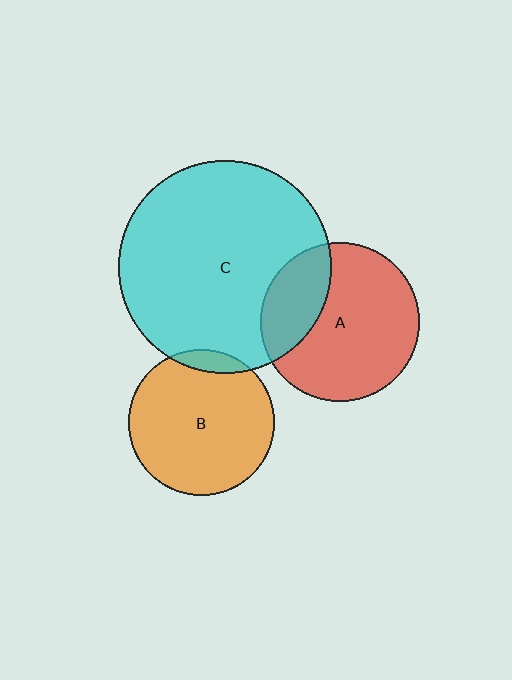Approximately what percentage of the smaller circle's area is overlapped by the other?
Approximately 10%.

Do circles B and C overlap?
Yes.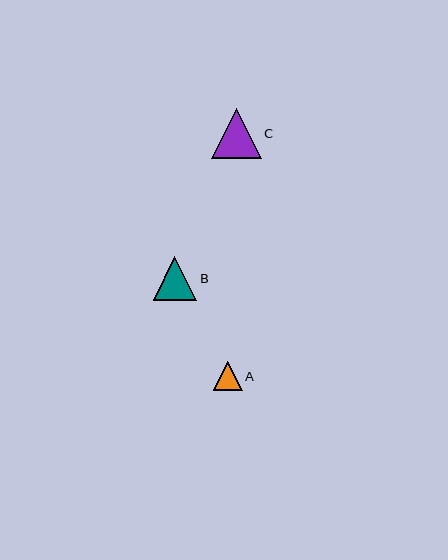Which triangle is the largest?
Triangle C is the largest with a size of approximately 50 pixels.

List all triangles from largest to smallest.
From largest to smallest: C, B, A.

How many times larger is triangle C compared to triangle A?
Triangle C is approximately 1.7 times the size of triangle A.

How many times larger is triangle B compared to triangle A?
Triangle B is approximately 1.5 times the size of triangle A.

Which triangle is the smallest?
Triangle A is the smallest with a size of approximately 29 pixels.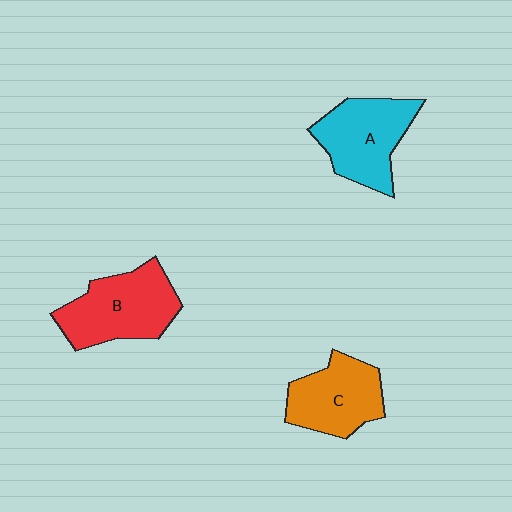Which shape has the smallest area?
Shape C (orange).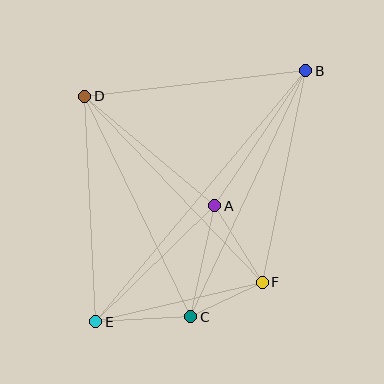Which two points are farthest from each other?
Points B and E are farthest from each other.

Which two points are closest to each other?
Points C and F are closest to each other.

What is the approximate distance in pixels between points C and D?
The distance between C and D is approximately 245 pixels.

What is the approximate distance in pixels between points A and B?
The distance between A and B is approximately 163 pixels.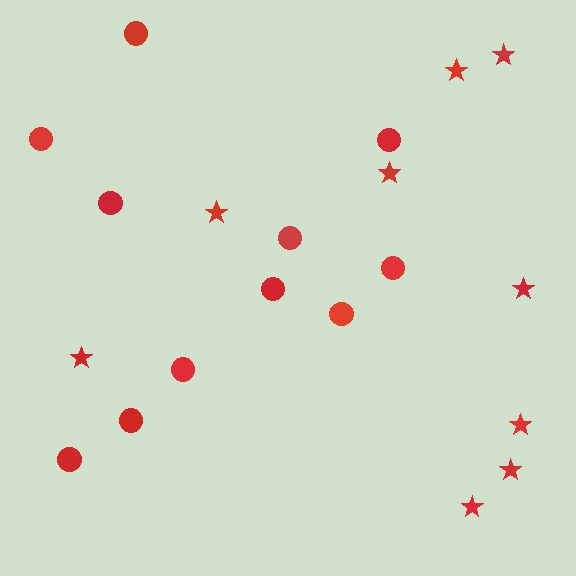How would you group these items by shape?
There are 2 groups: one group of circles (11) and one group of stars (9).